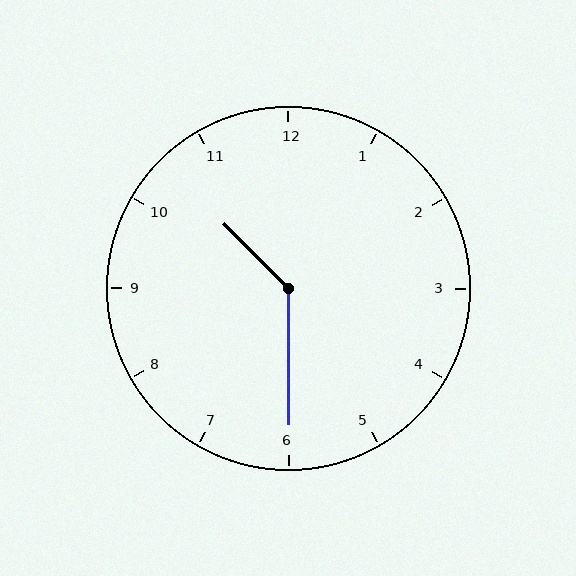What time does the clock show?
10:30.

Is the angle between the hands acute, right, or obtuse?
It is obtuse.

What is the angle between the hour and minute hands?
Approximately 135 degrees.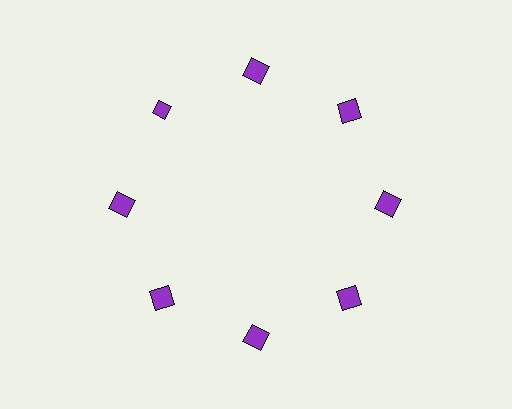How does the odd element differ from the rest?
It has a different shape: diamond instead of square.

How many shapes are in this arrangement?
There are 8 shapes arranged in a ring pattern.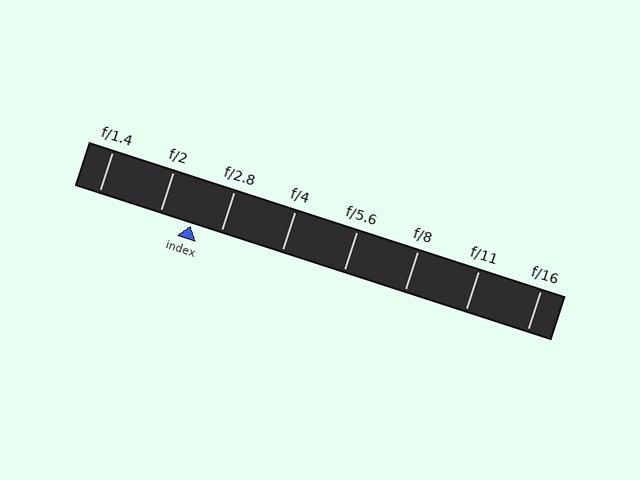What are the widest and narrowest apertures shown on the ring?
The widest aperture shown is f/1.4 and the narrowest is f/16.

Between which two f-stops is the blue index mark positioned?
The index mark is between f/2 and f/2.8.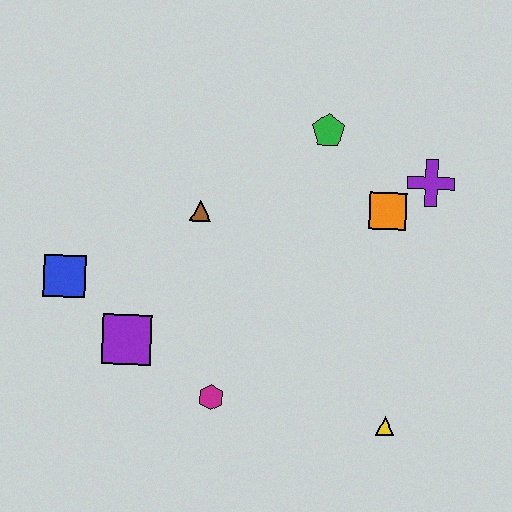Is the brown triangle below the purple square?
No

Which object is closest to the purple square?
The blue square is closest to the purple square.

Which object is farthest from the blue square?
The purple cross is farthest from the blue square.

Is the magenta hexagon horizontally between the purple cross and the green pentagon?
No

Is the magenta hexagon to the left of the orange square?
Yes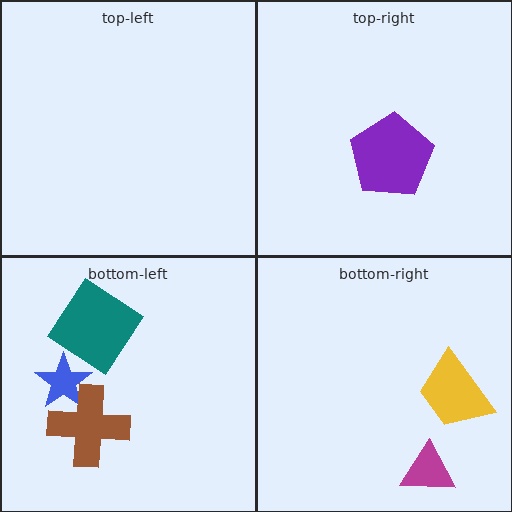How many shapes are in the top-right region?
1.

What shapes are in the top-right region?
The purple pentagon.